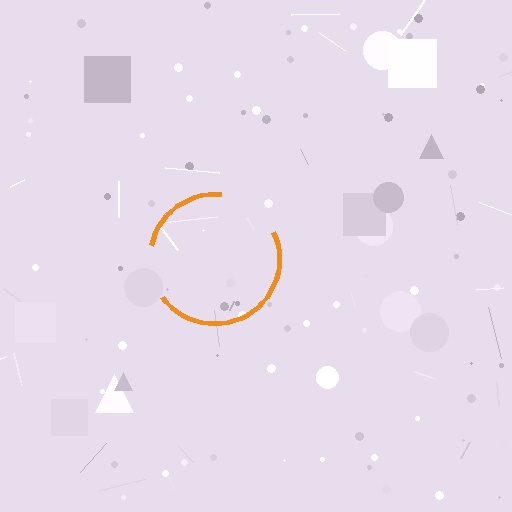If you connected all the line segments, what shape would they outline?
They would outline a circle.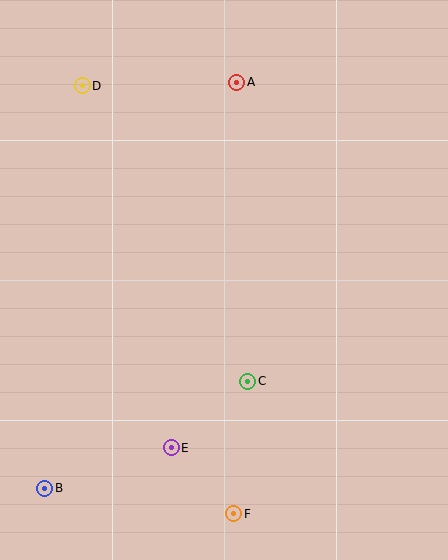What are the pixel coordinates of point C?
Point C is at (248, 381).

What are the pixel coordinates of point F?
Point F is at (234, 514).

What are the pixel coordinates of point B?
Point B is at (45, 488).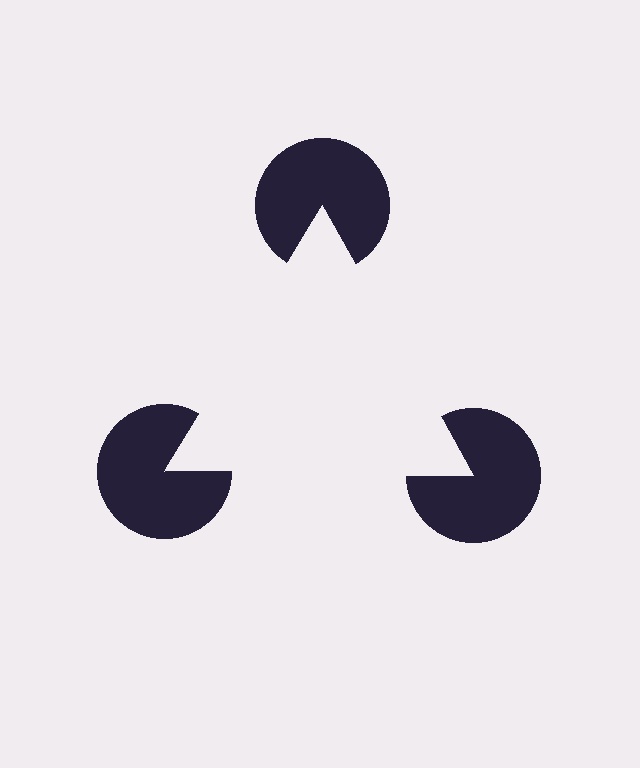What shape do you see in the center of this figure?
An illusory triangle — its edges are inferred from the aligned wedge cuts in the pac-man discs, not physically drawn.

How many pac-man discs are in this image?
There are 3 — one at each vertex of the illusory triangle.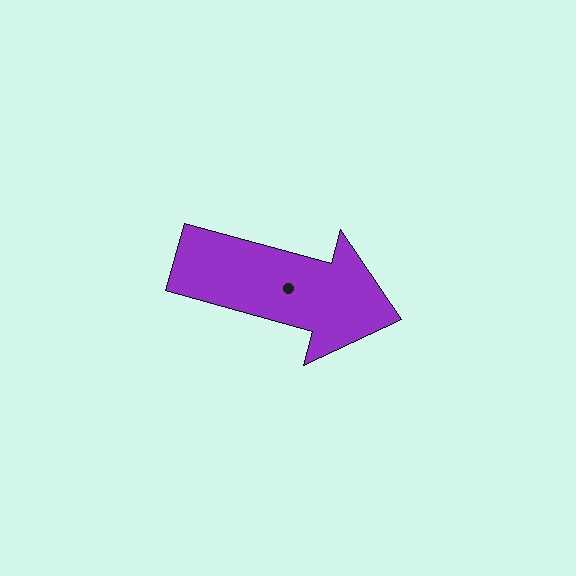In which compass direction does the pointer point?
East.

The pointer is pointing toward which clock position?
Roughly 4 o'clock.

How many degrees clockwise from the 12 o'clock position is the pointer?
Approximately 105 degrees.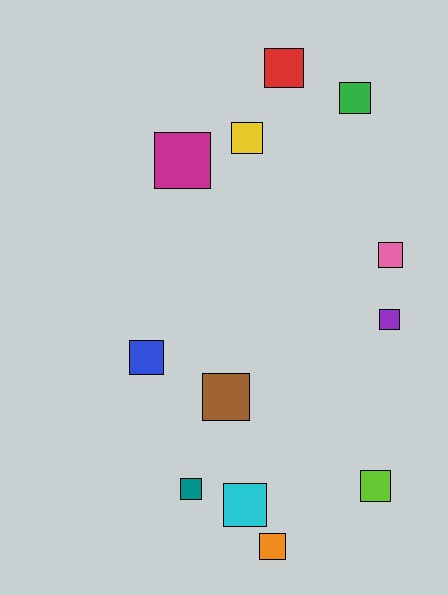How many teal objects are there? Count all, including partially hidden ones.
There is 1 teal object.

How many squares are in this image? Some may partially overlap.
There are 12 squares.